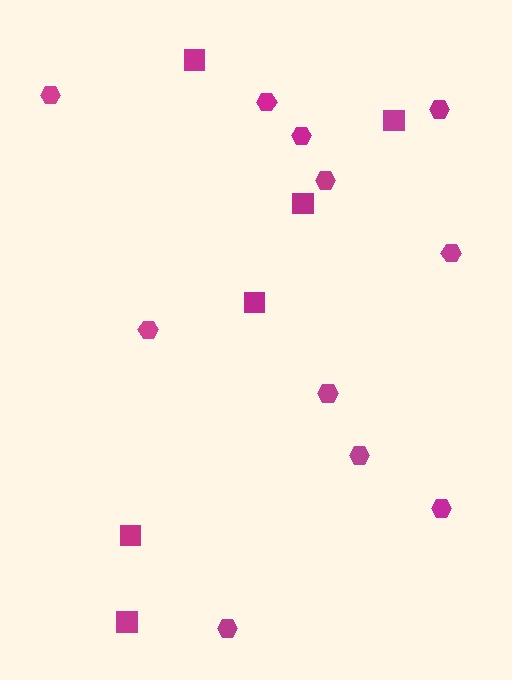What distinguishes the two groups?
There are 2 groups: one group of hexagons (11) and one group of squares (6).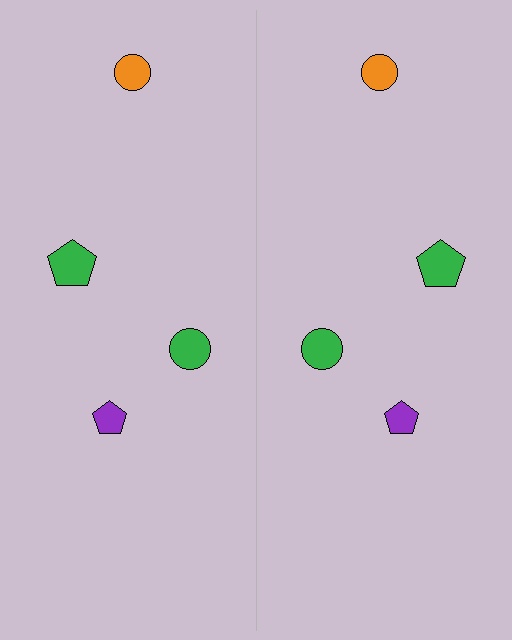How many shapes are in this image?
There are 8 shapes in this image.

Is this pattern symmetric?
Yes, this pattern has bilateral (reflection) symmetry.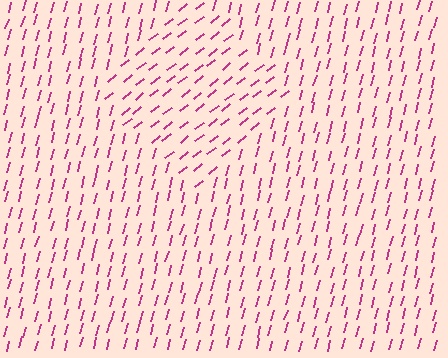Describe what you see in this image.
The image is filled with small magenta line segments. A diamond region in the image has lines oriented differently from the surrounding lines, creating a visible texture boundary.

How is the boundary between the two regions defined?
The boundary is defined purely by a change in line orientation (approximately 37 degrees difference). All lines are the same color and thickness.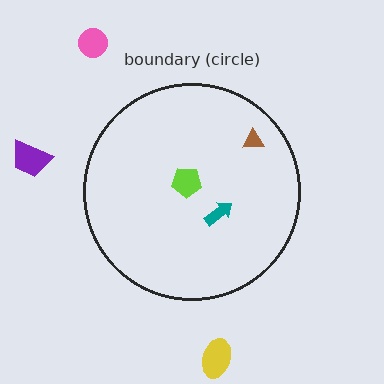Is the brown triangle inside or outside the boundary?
Inside.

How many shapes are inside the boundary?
3 inside, 3 outside.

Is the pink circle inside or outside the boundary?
Outside.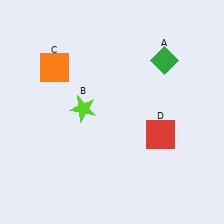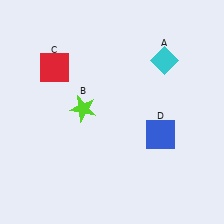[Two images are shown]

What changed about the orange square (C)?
In Image 1, C is orange. In Image 2, it changed to red.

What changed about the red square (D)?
In Image 1, D is red. In Image 2, it changed to blue.